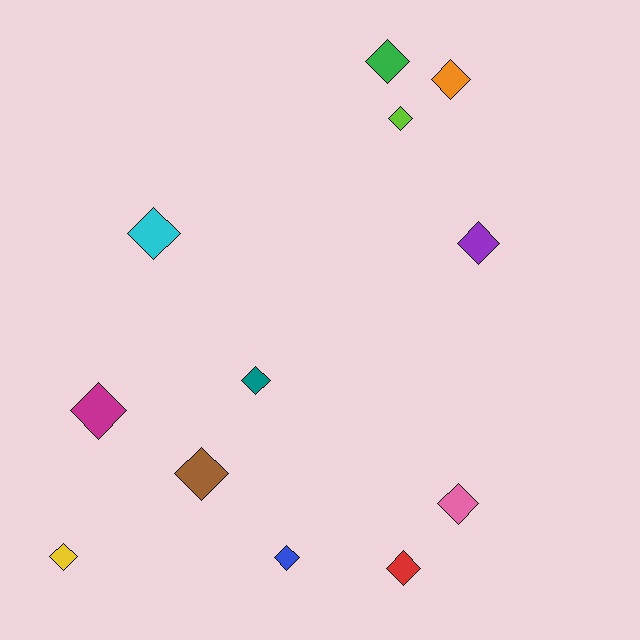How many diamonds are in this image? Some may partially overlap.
There are 12 diamonds.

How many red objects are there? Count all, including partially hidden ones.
There is 1 red object.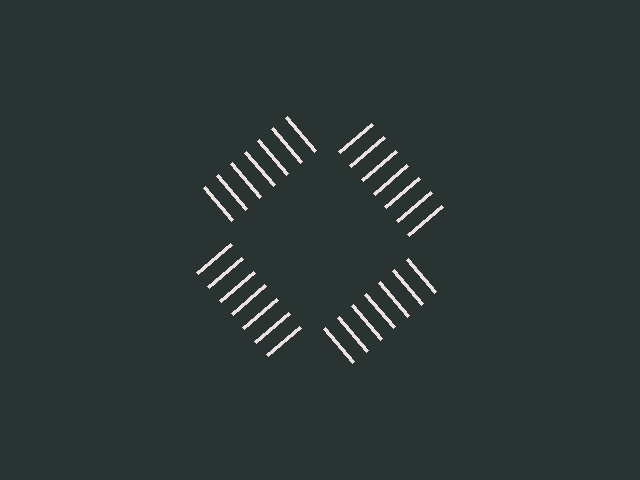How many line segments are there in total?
28 — 7 along each of the 4 edges.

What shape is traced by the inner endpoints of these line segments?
An illusory square — the line segments terminate on its edges but no continuous stroke is drawn.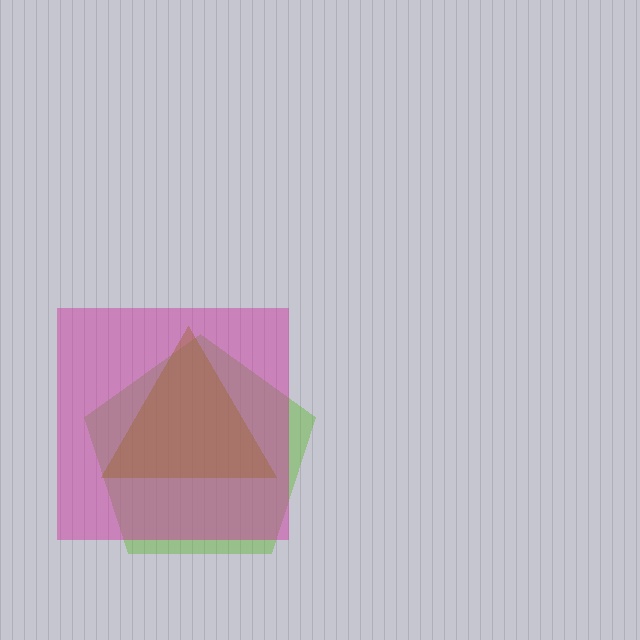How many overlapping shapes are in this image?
There are 3 overlapping shapes in the image.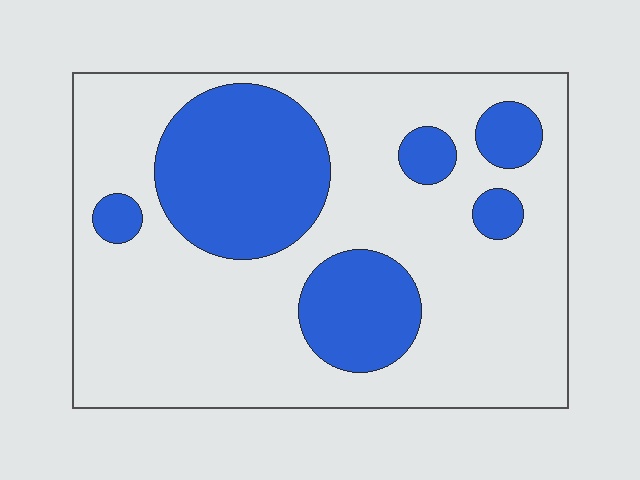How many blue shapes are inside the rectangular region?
6.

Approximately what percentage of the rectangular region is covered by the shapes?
Approximately 30%.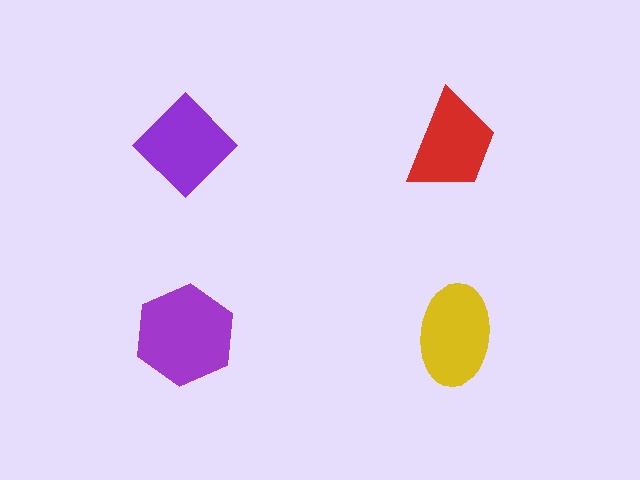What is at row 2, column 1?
A purple hexagon.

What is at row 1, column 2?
A red trapezoid.